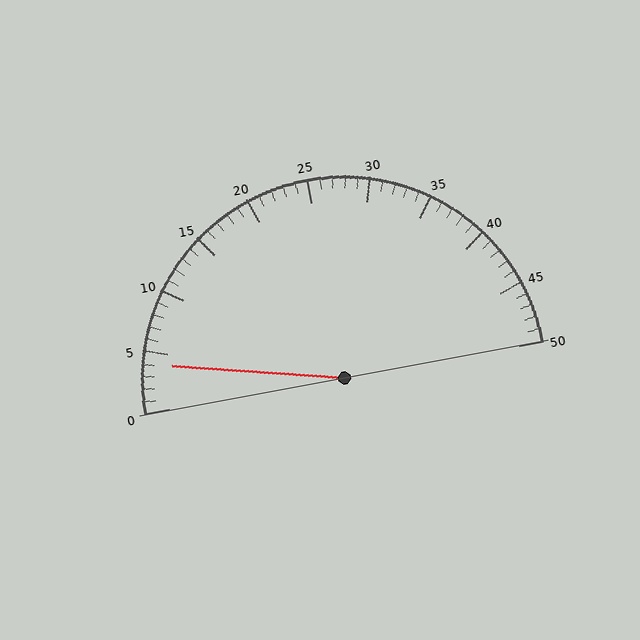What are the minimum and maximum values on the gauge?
The gauge ranges from 0 to 50.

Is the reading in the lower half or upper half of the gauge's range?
The reading is in the lower half of the range (0 to 50).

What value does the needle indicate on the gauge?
The needle indicates approximately 4.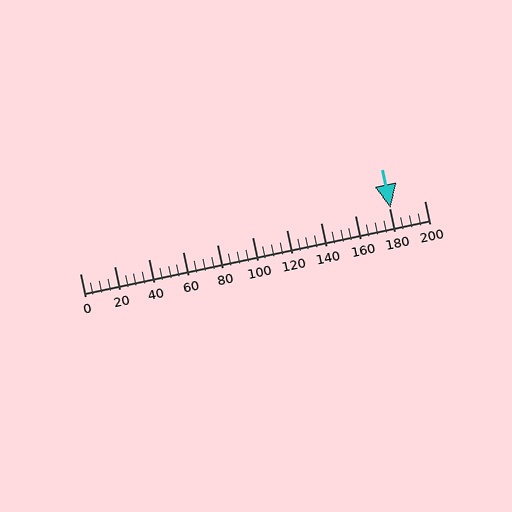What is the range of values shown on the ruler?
The ruler shows values from 0 to 200.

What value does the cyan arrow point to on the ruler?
The cyan arrow points to approximately 181.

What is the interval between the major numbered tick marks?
The major tick marks are spaced 20 units apart.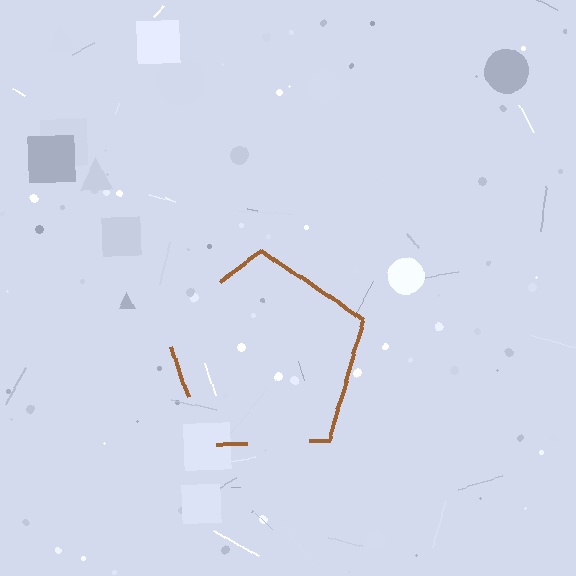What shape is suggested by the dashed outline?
The dashed outline suggests a pentagon.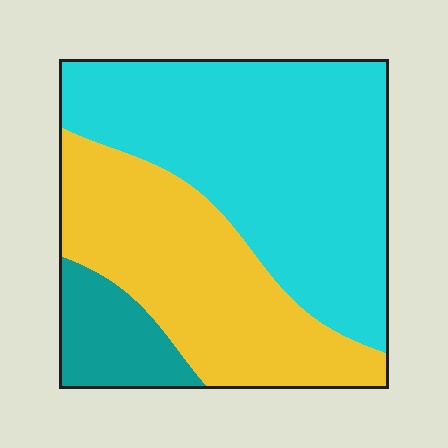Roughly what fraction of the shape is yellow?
Yellow takes up about three eighths (3/8) of the shape.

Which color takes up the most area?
Cyan, at roughly 50%.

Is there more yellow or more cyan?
Cyan.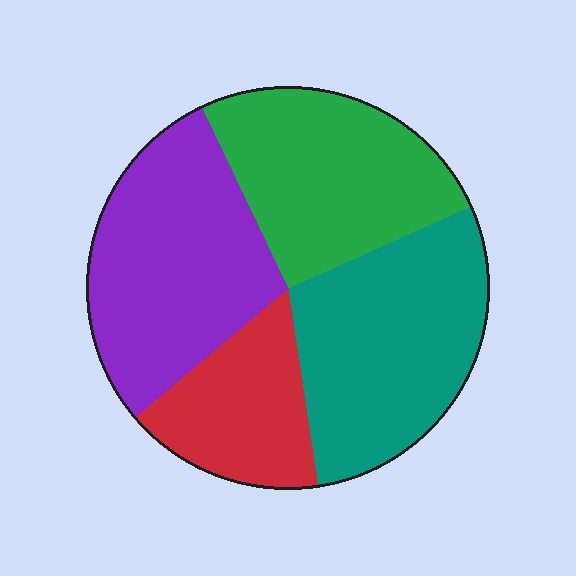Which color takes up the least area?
Red, at roughly 15%.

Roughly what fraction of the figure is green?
Green covers around 25% of the figure.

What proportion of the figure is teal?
Teal covers 29% of the figure.